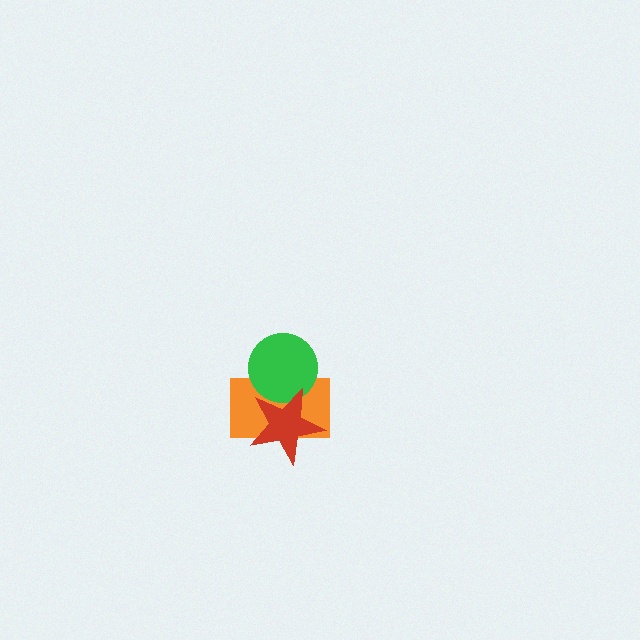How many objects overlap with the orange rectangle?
2 objects overlap with the orange rectangle.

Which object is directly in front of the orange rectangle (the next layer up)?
The green circle is directly in front of the orange rectangle.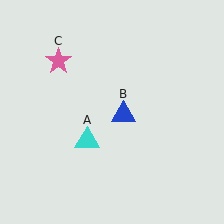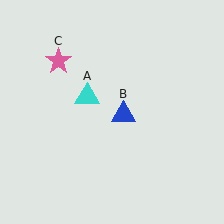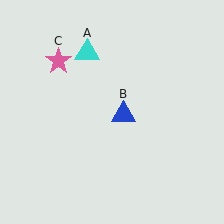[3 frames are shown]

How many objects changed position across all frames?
1 object changed position: cyan triangle (object A).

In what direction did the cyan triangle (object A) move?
The cyan triangle (object A) moved up.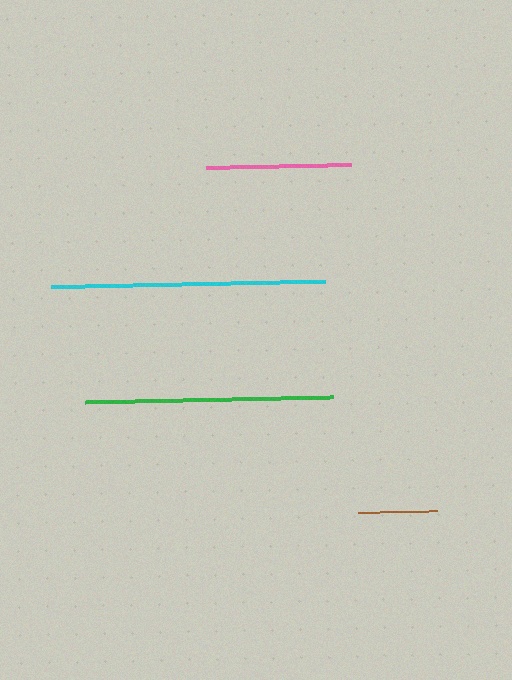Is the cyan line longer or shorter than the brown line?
The cyan line is longer than the brown line.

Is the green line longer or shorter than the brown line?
The green line is longer than the brown line.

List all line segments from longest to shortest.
From longest to shortest: cyan, green, pink, brown.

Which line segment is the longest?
The cyan line is the longest at approximately 274 pixels.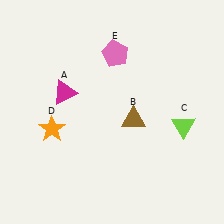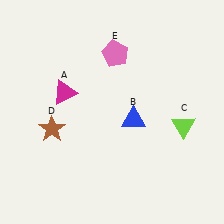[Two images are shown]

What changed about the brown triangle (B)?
In Image 1, B is brown. In Image 2, it changed to blue.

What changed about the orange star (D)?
In Image 1, D is orange. In Image 2, it changed to brown.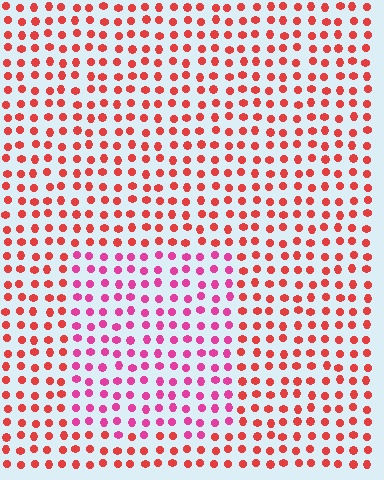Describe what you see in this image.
The image is filled with small red elements in a uniform arrangement. A rectangle-shaped region is visible where the elements are tinted to a slightly different hue, forming a subtle color boundary.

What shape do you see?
I see a rectangle.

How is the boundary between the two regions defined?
The boundary is defined purely by a slight shift in hue (about 36 degrees). Spacing, size, and orientation are identical on both sides.